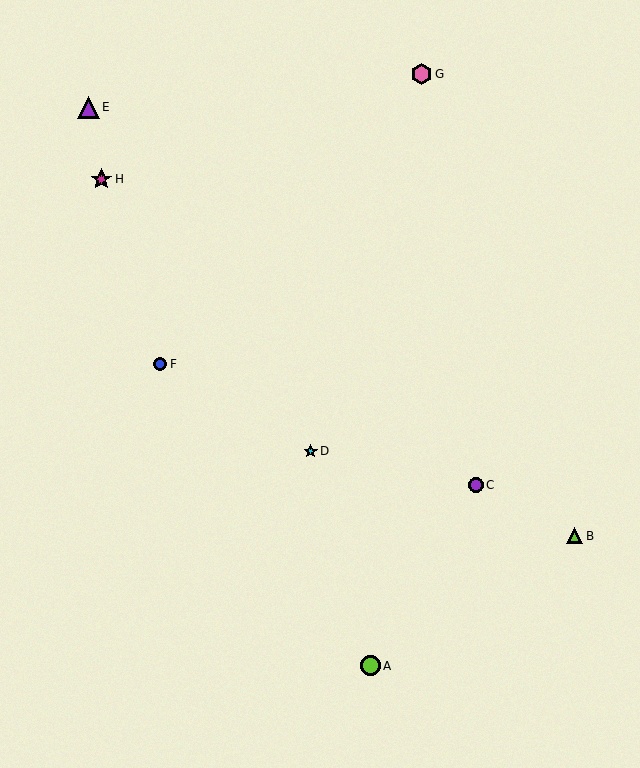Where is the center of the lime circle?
The center of the lime circle is at (371, 666).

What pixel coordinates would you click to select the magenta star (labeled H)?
Click at (101, 179) to select the magenta star H.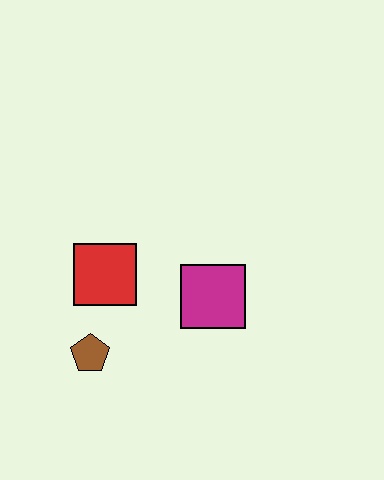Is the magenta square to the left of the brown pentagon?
No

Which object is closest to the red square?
The brown pentagon is closest to the red square.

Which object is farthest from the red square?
The magenta square is farthest from the red square.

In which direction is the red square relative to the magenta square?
The red square is to the left of the magenta square.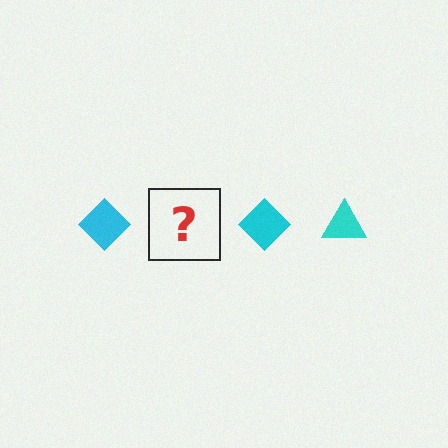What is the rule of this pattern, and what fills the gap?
The rule is that the pattern cycles through diamond, triangle shapes in cyan. The gap should be filled with a cyan triangle.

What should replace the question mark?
The question mark should be replaced with a cyan triangle.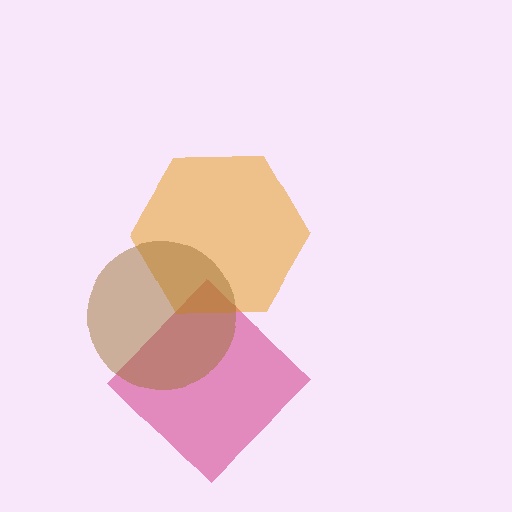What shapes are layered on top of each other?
The layered shapes are: a magenta diamond, an orange hexagon, a brown circle.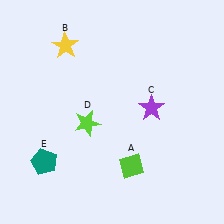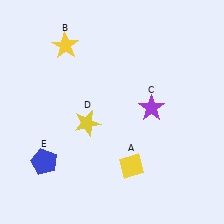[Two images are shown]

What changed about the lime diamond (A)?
In Image 1, A is lime. In Image 2, it changed to yellow.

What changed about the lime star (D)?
In Image 1, D is lime. In Image 2, it changed to yellow.